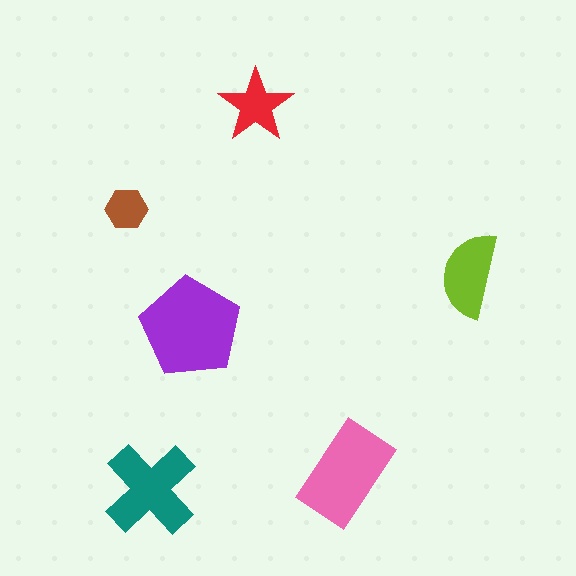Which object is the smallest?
The brown hexagon.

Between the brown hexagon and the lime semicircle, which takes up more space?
The lime semicircle.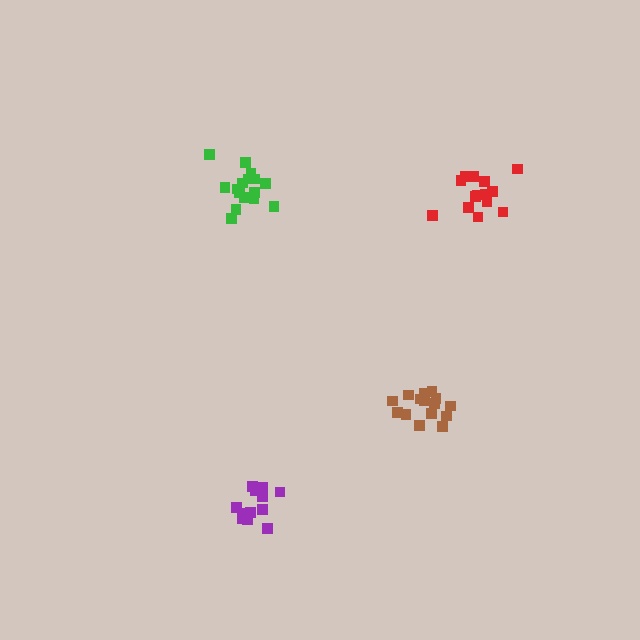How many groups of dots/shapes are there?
There are 4 groups.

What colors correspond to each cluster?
The clusters are colored: brown, red, green, purple.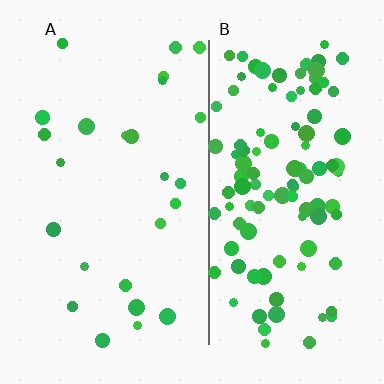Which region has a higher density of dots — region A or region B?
B (the right).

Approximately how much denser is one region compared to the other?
Approximately 4.4× — region B over region A.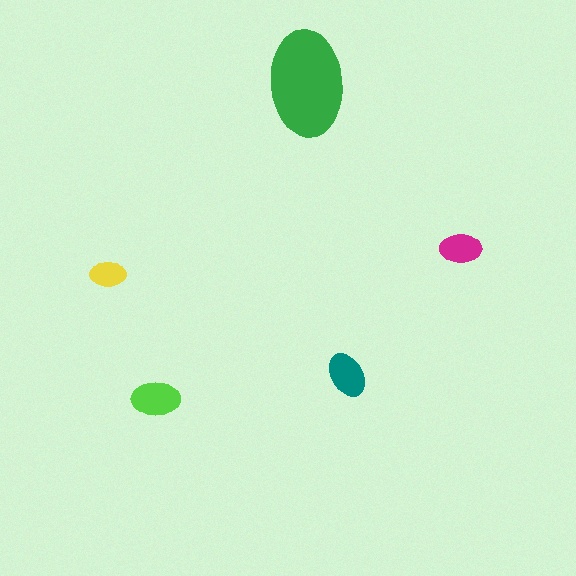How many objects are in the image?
There are 5 objects in the image.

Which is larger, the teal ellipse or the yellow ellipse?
The teal one.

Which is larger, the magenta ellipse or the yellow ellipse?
The magenta one.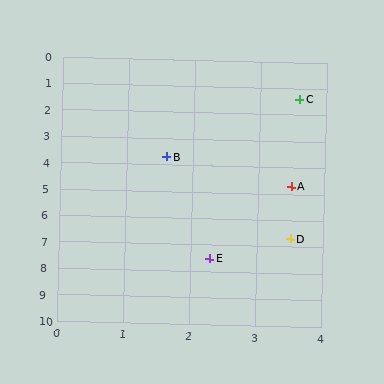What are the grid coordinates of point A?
Point A is at approximately (3.5, 4.7).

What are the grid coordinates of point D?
Point D is at approximately (3.5, 6.7).